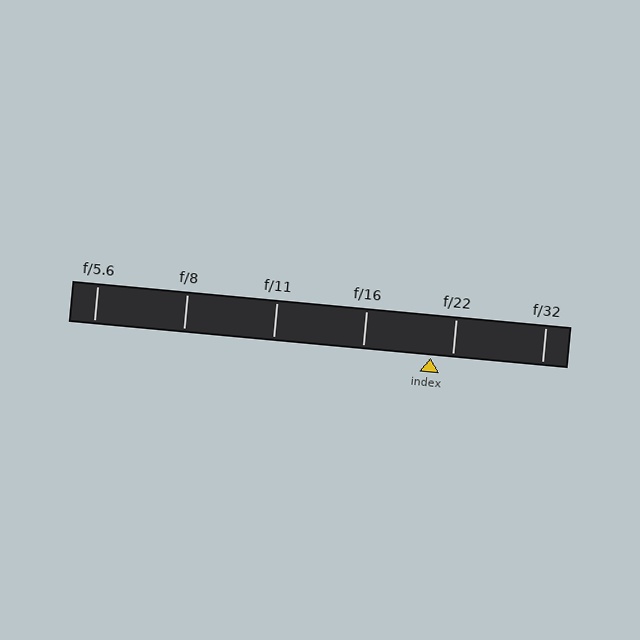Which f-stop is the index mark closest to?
The index mark is closest to f/22.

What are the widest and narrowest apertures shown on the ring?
The widest aperture shown is f/5.6 and the narrowest is f/32.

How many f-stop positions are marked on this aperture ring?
There are 6 f-stop positions marked.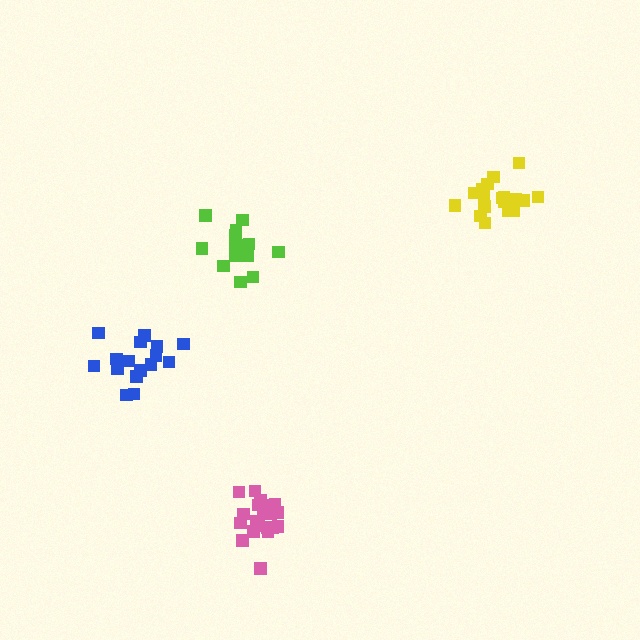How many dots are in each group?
Group 1: 15 dots, Group 2: 20 dots, Group 3: 20 dots, Group 4: 17 dots (72 total).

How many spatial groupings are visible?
There are 4 spatial groupings.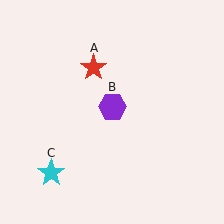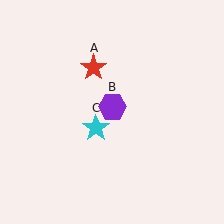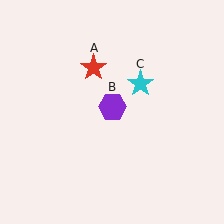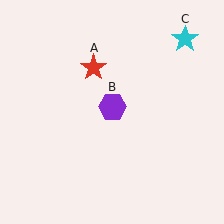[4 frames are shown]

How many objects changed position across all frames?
1 object changed position: cyan star (object C).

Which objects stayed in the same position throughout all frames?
Red star (object A) and purple hexagon (object B) remained stationary.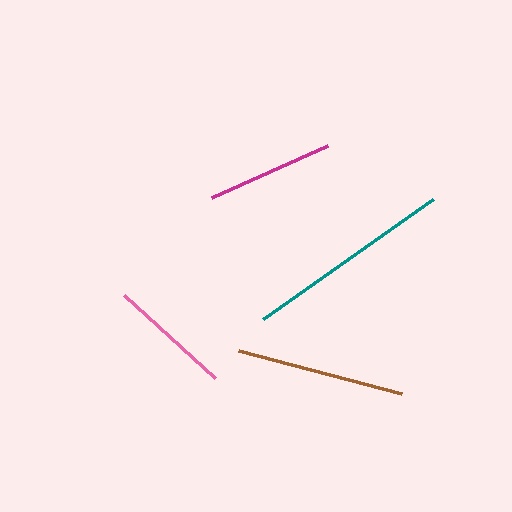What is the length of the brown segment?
The brown segment is approximately 168 pixels long.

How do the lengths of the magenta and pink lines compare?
The magenta and pink lines are approximately the same length.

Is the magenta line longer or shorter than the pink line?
The magenta line is longer than the pink line.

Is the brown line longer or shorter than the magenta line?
The brown line is longer than the magenta line.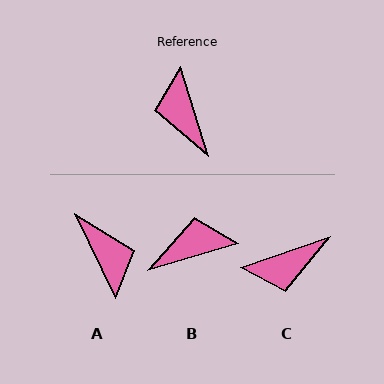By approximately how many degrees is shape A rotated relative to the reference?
Approximately 172 degrees clockwise.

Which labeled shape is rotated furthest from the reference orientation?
A, about 172 degrees away.